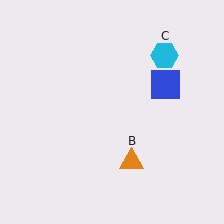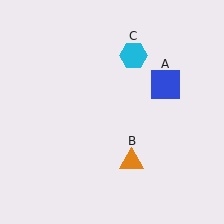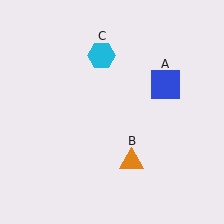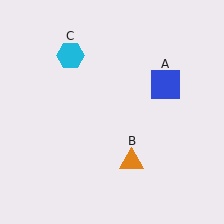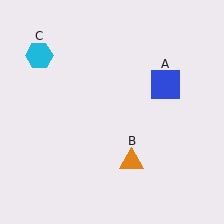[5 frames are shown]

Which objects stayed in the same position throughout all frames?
Blue square (object A) and orange triangle (object B) remained stationary.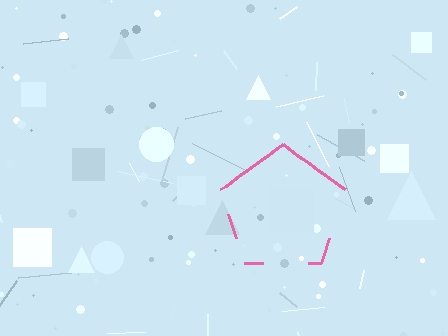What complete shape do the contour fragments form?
The contour fragments form a pentagon.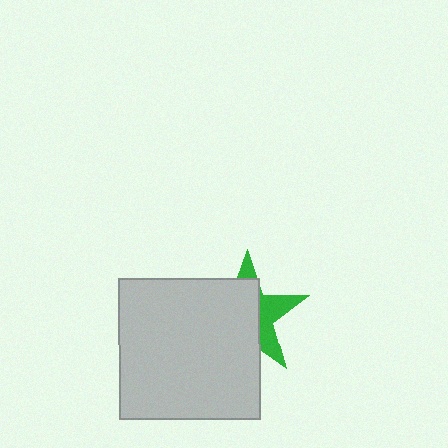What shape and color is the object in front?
The object in front is a light gray square.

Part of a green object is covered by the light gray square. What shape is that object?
It is a star.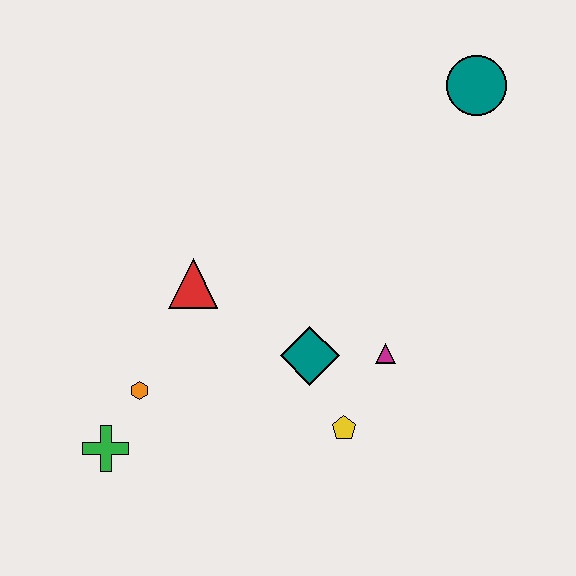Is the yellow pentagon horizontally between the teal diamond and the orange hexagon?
No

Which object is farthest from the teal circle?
The green cross is farthest from the teal circle.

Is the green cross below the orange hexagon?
Yes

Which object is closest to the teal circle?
The magenta triangle is closest to the teal circle.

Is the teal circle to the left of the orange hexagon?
No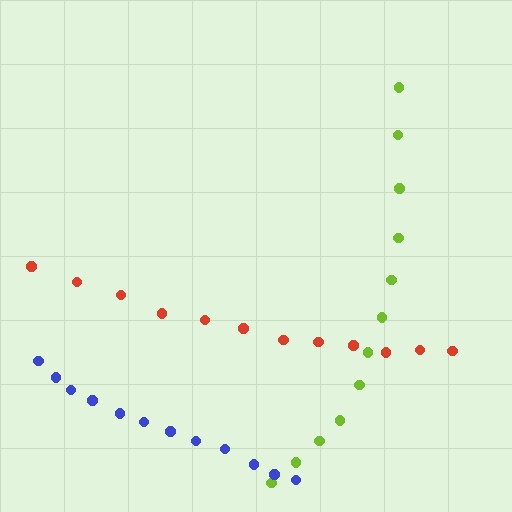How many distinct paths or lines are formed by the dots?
There are 3 distinct paths.